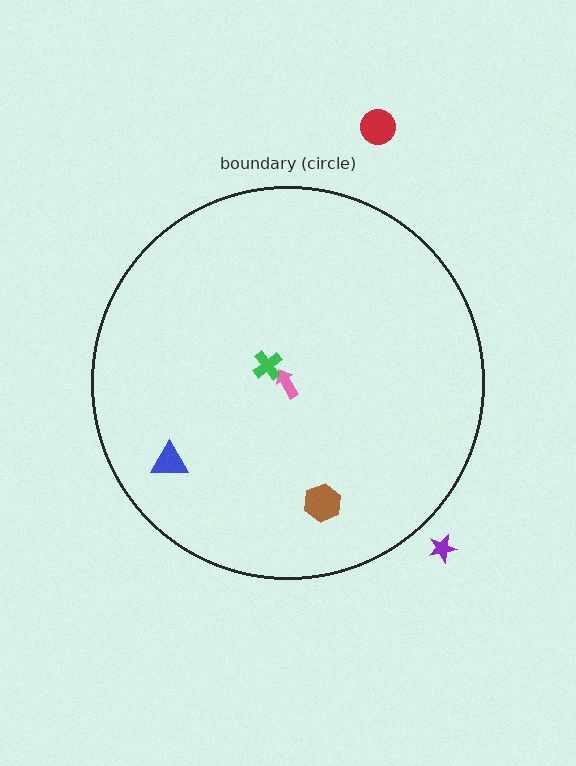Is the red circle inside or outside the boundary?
Outside.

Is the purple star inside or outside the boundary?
Outside.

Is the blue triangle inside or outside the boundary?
Inside.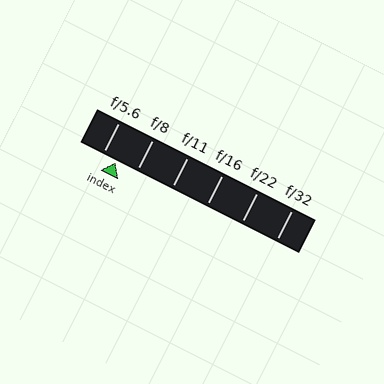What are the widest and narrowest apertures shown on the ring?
The widest aperture shown is f/5.6 and the narrowest is f/32.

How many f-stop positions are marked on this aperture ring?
There are 6 f-stop positions marked.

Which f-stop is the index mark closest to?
The index mark is closest to f/5.6.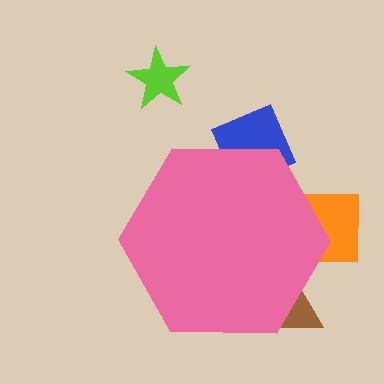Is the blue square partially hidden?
Yes, the blue square is partially hidden behind the pink hexagon.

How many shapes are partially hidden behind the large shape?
3 shapes are partially hidden.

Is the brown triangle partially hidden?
Yes, the brown triangle is partially hidden behind the pink hexagon.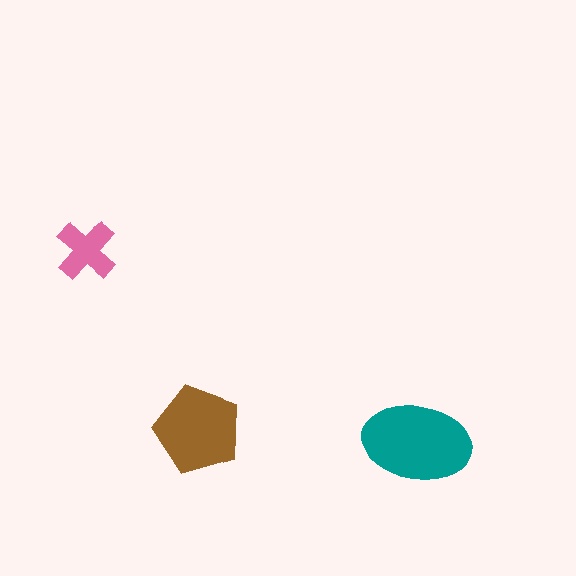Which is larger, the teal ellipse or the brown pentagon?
The teal ellipse.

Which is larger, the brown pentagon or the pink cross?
The brown pentagon.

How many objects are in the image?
There are 3 objects in the image.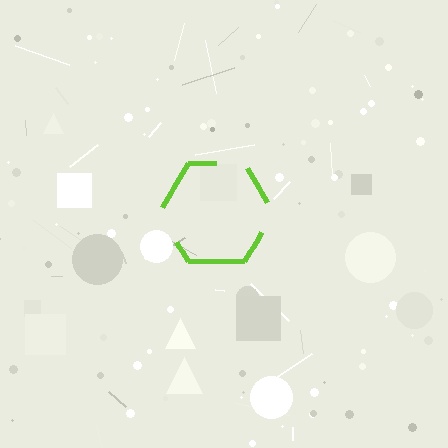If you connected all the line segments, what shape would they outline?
They would outline a hexagon.